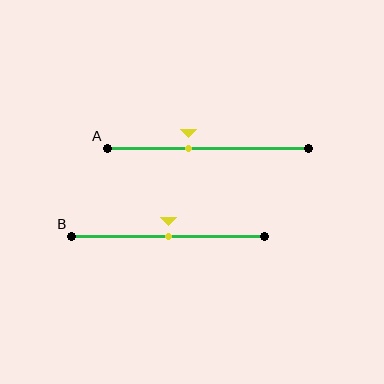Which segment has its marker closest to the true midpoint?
Segment B has its marker closest to the true midpoint.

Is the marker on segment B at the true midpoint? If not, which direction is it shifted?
Yes, the marker on segment B is at the true midpoint.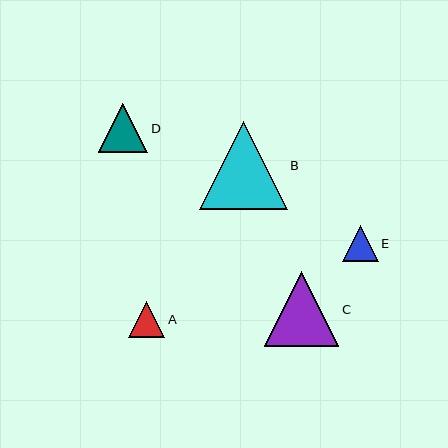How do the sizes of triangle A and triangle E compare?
Triangle A and triangle E are approximately the same size.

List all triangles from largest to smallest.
From largest to smallest: B, C, D, A, E.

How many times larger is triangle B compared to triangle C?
Triangle B is approximately 1.2 times the size of triangle C.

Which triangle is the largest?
Triangle B is the largest with a size of approximately 88 pixels.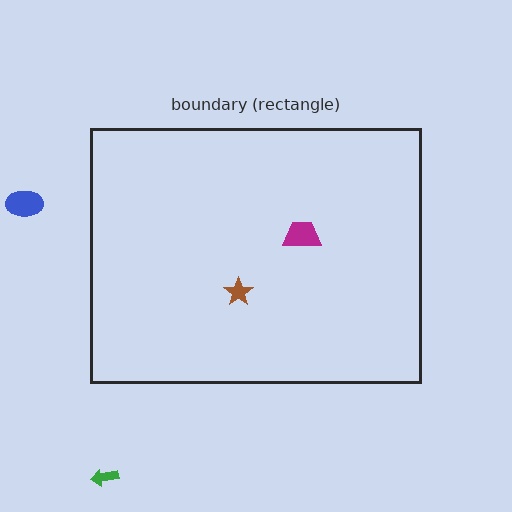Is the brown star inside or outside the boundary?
Inside.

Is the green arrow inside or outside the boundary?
Outside.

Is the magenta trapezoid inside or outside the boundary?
Inside.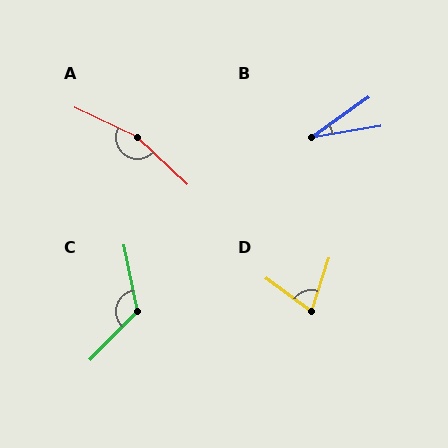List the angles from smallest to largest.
B (25°), D (71°), C (124°), A (162°).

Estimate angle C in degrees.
Approximately 124 degrees.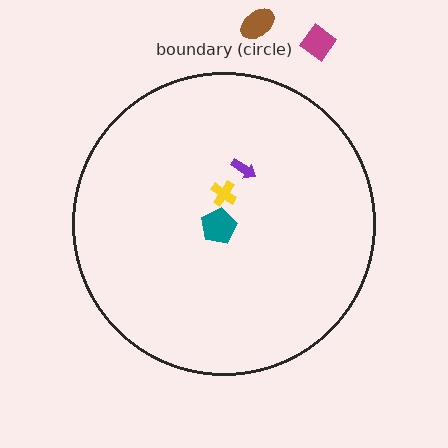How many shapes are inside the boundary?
3 inside, 2 outside.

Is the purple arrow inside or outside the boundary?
Inside.